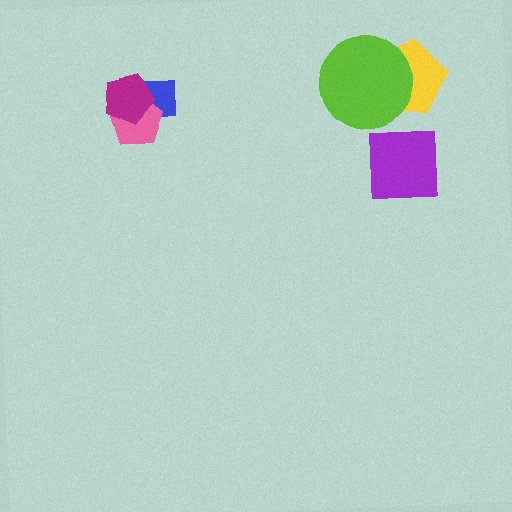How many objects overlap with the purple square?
0 objects overlap with the purple square.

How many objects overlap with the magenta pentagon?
2 objects overlap with the magenta pentagon.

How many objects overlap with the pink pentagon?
2 objects overlap with the pink pentagon.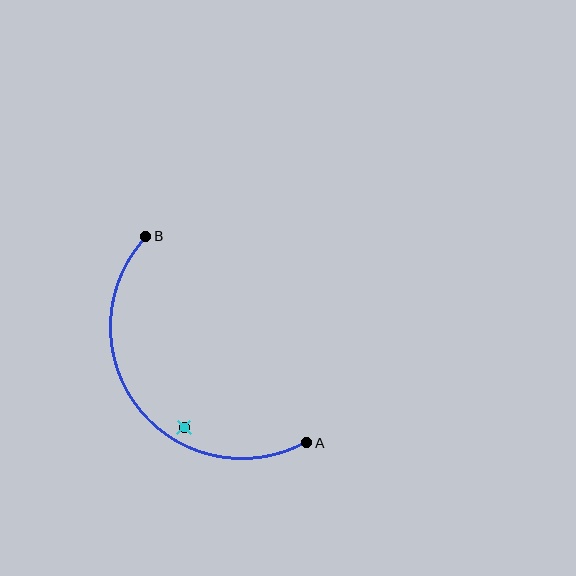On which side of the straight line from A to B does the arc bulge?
The arc bulges below and to the left of the straight line connecting A and B.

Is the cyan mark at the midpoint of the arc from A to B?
No — the cyan mark does not lie on the arc at all. It sits slightly inside the curve.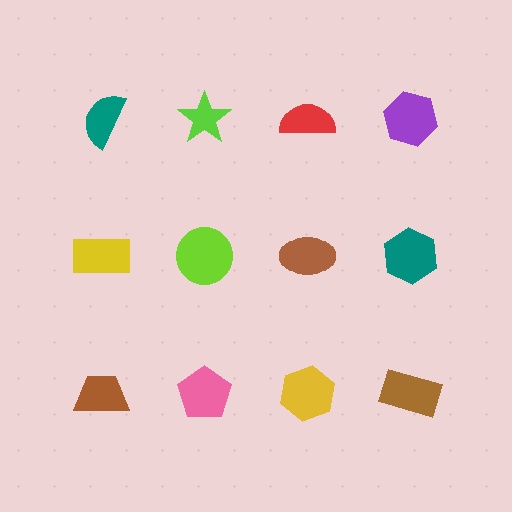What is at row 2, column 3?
A brown ellipse.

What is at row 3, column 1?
A brown trapezoid.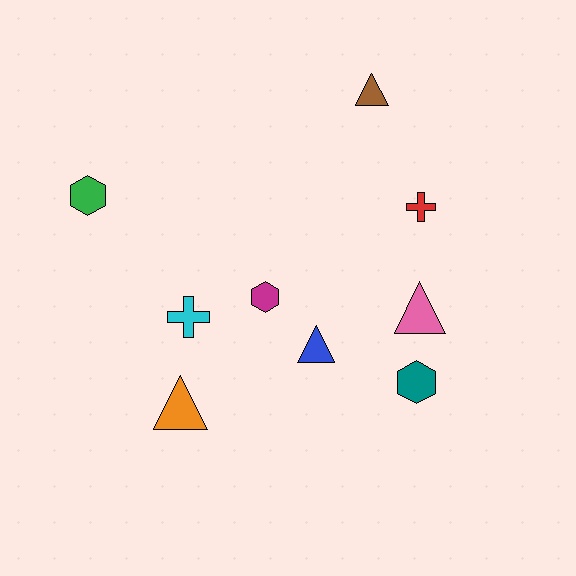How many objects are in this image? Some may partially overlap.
There are 9 objects.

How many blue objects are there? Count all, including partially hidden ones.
There is 1 blue object.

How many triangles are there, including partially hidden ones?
There are 4 triangles.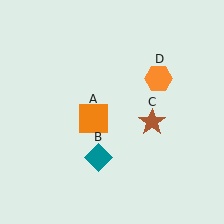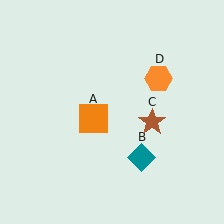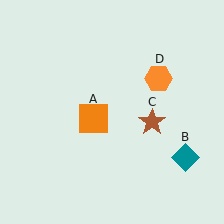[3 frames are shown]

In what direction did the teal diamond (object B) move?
The teal diamond (object B) moved right.